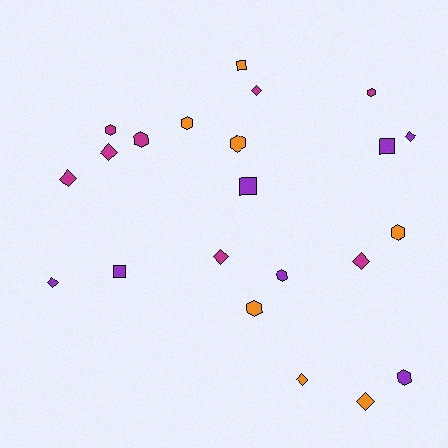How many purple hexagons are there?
There are 2 purple hexagons.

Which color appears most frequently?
Magenta, with 8 objects.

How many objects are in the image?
There are 22 objects.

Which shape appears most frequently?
Diamond, with 9 objects.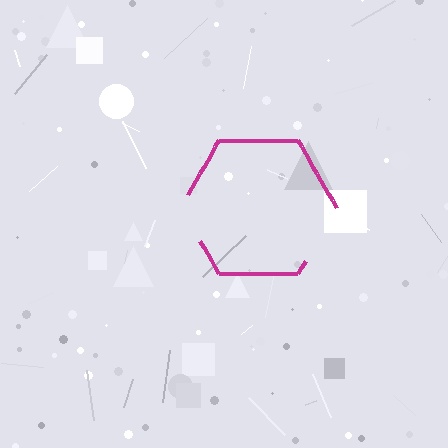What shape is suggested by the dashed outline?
The dashed outline suggests a hexagon.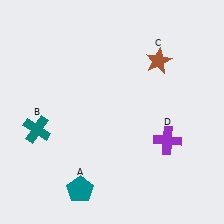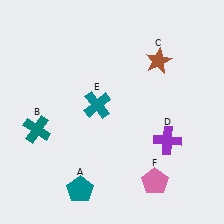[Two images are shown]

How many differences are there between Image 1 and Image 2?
There are 2 differences between the two images.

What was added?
A teal cross (E), a pink pentagon (F) were added in Image 2.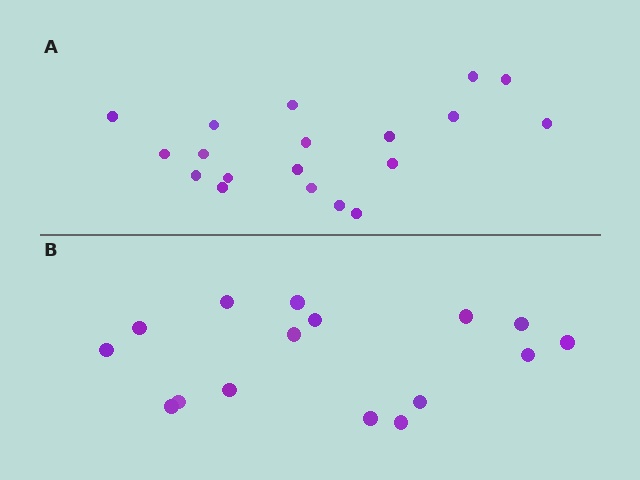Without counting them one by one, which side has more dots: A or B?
Region A (the top region) has more dots.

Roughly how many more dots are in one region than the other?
Region A has just a few more — roughly 2 or 3 more dots than region B.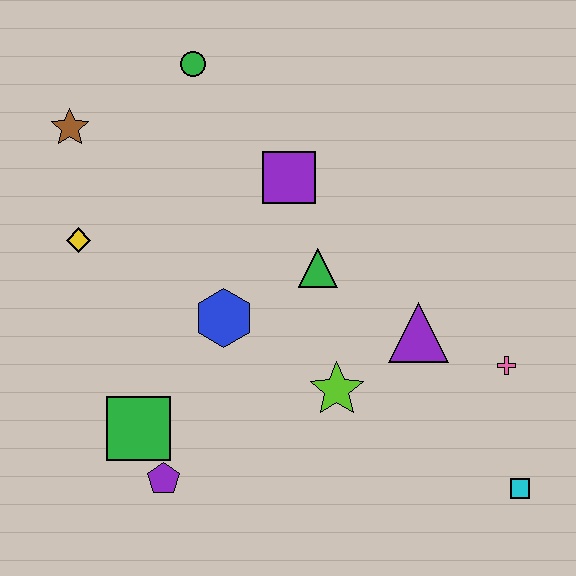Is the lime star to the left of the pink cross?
Yes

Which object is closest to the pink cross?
The purple triangle is closest to the pink cross.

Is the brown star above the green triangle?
Yes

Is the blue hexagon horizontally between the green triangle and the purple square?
No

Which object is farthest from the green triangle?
The cyan square is farthest from the green triangle.